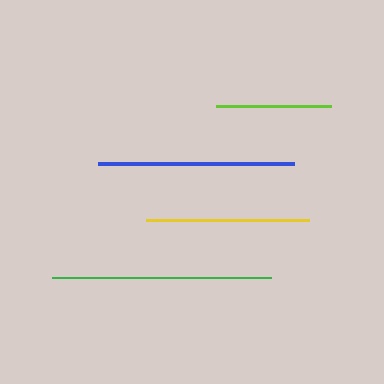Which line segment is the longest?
The green line is the longest at approximately 218 pixels.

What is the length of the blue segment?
The blue segment is approximately 196 pixels long.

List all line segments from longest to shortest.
From longest to shortest: green, blue, yellow, lime.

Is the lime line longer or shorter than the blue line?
The blue line is longer than the lime line.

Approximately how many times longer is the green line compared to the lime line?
The green line is approximately 1.9 times the length of the lime line.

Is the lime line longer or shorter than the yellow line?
The yellow line is longer than the lime line.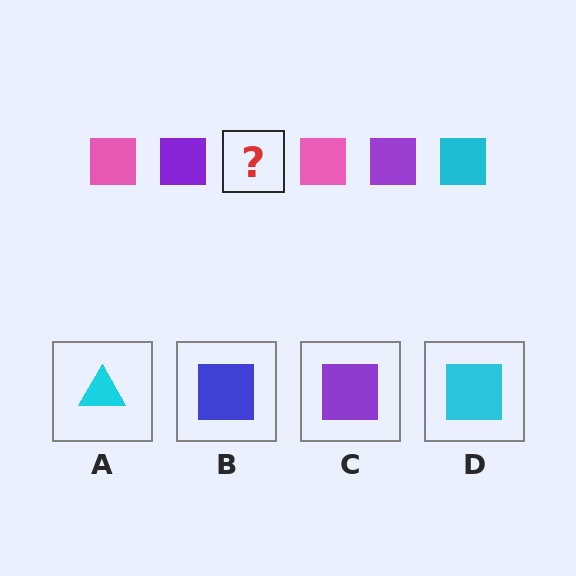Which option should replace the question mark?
Option D.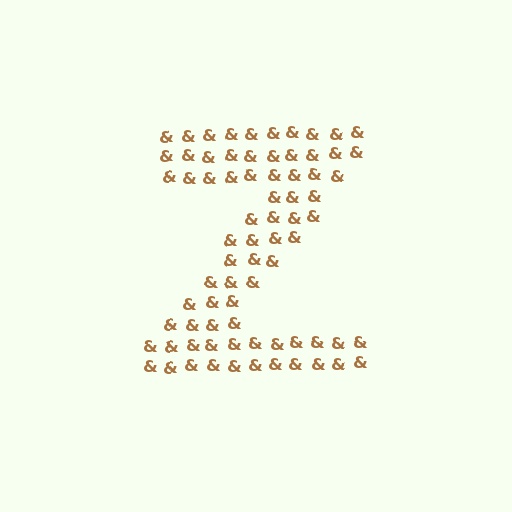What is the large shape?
The large shape is the letter Z.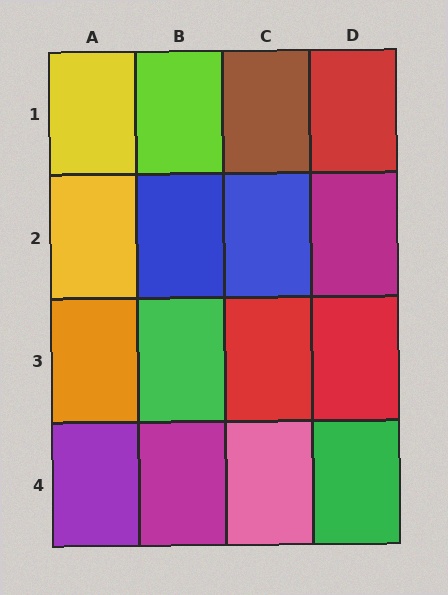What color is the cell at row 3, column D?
Red.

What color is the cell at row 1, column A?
Yellow.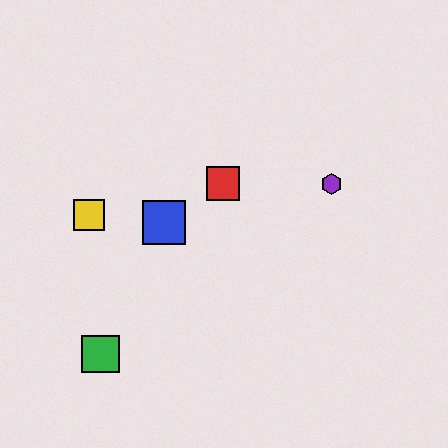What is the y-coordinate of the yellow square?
The yellow square is at y≈215.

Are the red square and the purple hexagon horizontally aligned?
Yes, both are at y≈184.